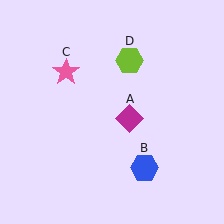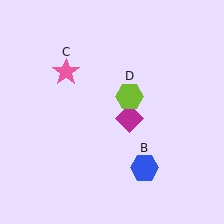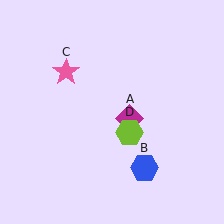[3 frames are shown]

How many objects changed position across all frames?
1 object changed position: lime hexagon (object D).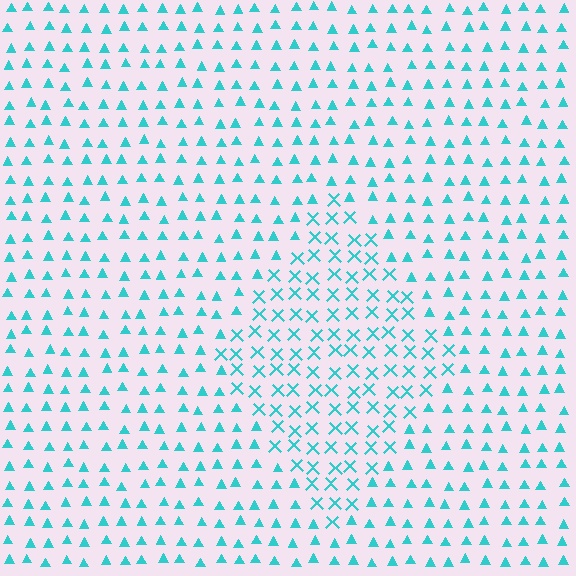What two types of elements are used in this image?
The image uses X marks inside the diamond region and triangles outside it.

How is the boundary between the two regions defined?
The boundary is defined by a change in element shape: X marks inside vs. triangles outside. All elements share the same color and spacing.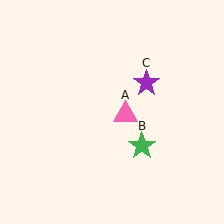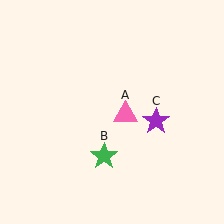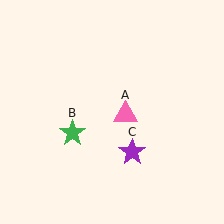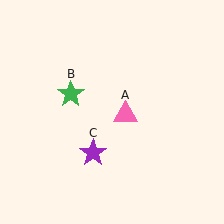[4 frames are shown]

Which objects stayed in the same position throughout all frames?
Pink triangle (object A) remained stationary.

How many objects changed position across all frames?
2 objects changed position: green star (object B), purple star (object C).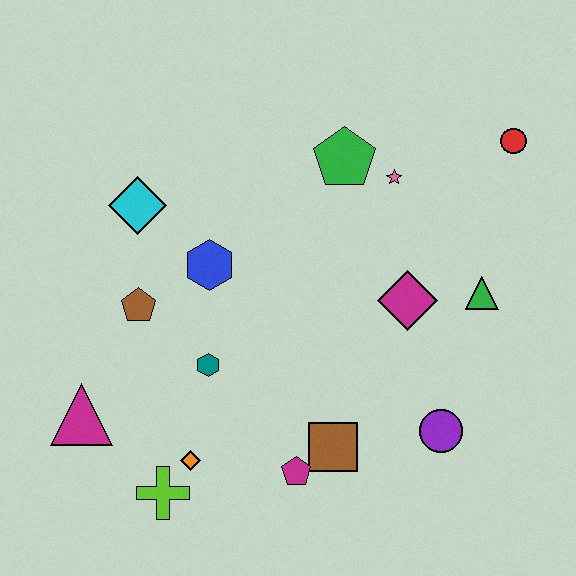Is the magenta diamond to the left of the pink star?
No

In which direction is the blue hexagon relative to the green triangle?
The blue hexagon is to the left of the green triangle.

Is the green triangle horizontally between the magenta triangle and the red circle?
Yes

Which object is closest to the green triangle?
The magenta diamond is closest to the green triangle.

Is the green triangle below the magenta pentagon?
No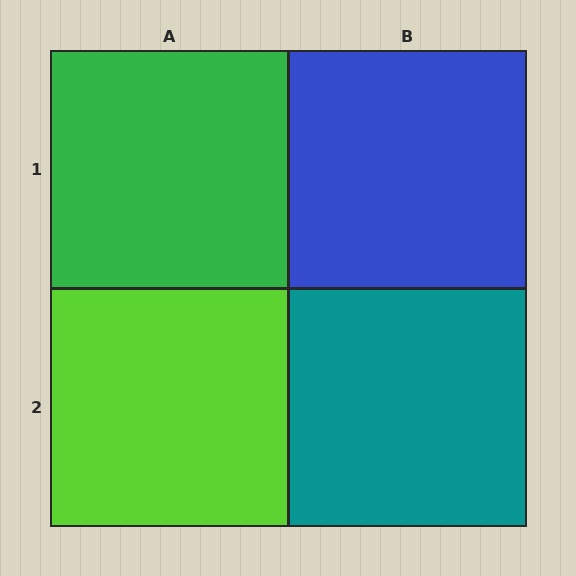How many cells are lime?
1 cell is lime.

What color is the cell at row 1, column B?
Blue.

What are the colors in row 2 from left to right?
Lime, teal.